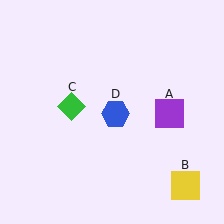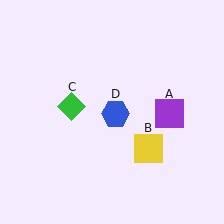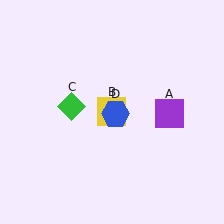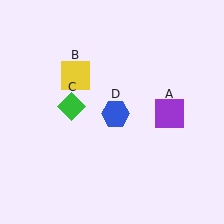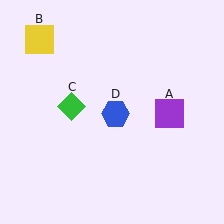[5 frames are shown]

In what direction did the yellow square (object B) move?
The yellow square (object B) moved up and to the left.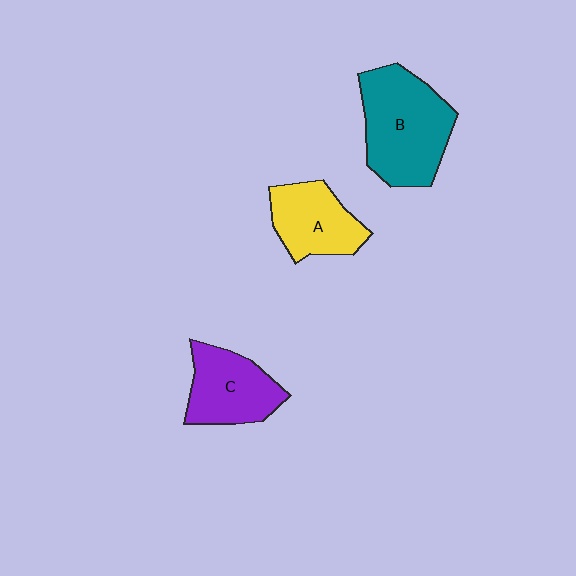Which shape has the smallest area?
Shape A (yellow).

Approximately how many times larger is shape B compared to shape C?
Approximately 1.5 times.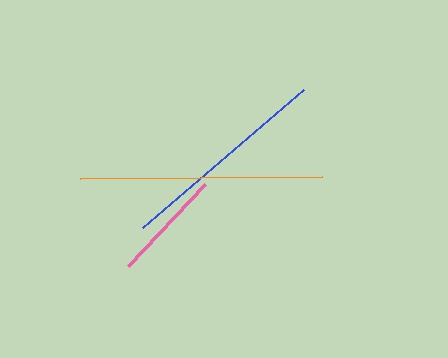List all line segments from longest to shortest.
From longest to shortest: orange, blue, pink.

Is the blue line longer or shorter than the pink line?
The blue line is longer than the pink line.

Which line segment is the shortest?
The pink line is the shortest at approximately 113 pixels.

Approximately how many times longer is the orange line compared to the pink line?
The orange line is approximately 2.1 times the length of the pink line.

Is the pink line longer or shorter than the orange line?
The orange line is longer than the pink line.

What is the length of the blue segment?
The blue segment is approximately 212 pixels long.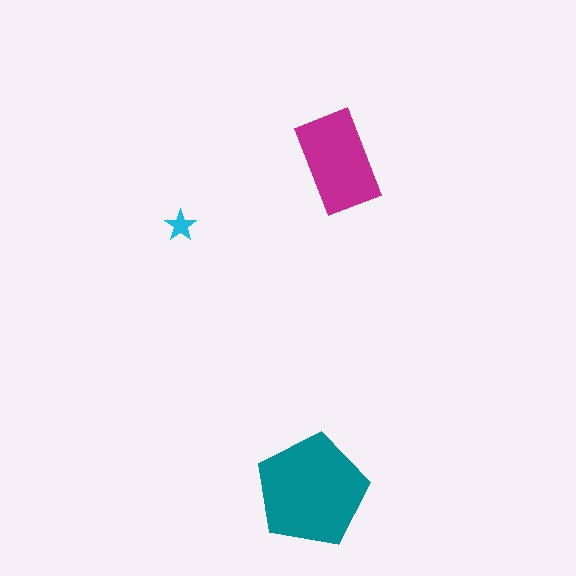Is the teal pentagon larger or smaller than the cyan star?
Larger.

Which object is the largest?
The teal pentagon.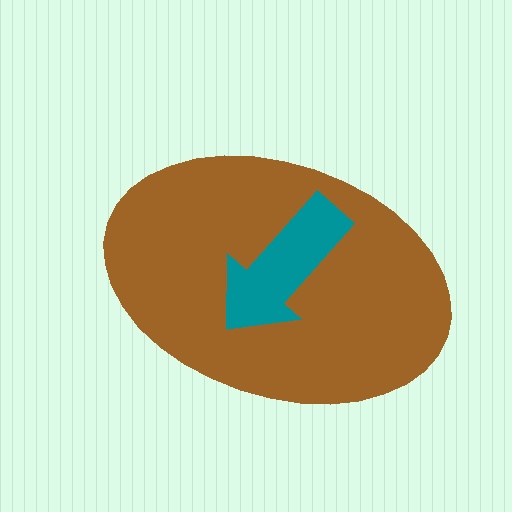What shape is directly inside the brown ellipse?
The teal arrow.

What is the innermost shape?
The teal arrow.